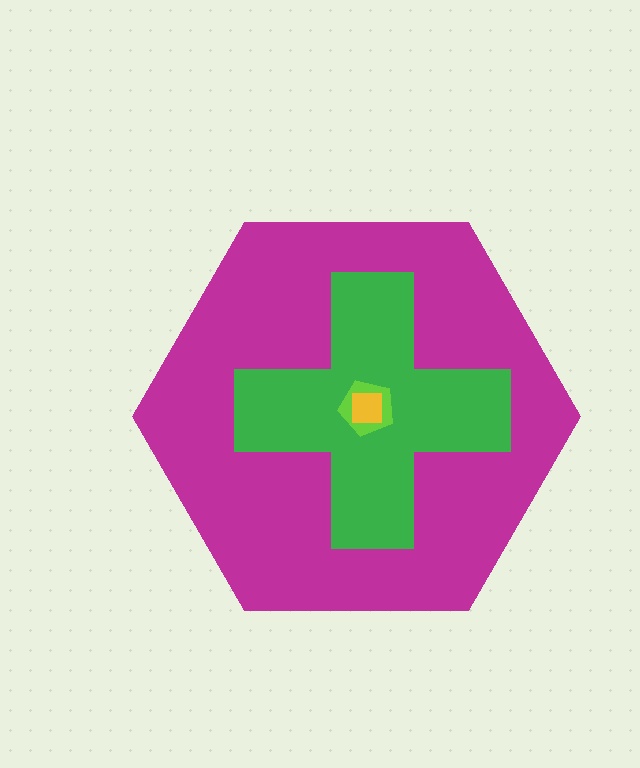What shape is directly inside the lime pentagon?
The yellow square.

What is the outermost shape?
The magenta hexagon.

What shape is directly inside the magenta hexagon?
The green cross.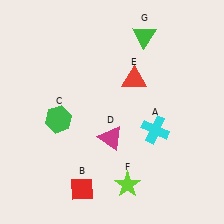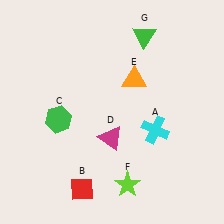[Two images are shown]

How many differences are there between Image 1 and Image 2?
There is 1 difference between the two images.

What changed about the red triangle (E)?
In Image 1, E is red. In Image 2, it changed to orange.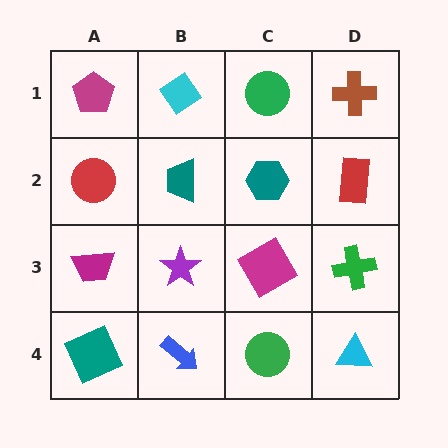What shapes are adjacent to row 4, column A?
A magenta trapezoid (row 3, column A), a blue arrow (row 4, column B).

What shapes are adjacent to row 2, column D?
A brown cross (row 1, column D), a green cross (row 3, column D), a teal hexagon (row 2, column C).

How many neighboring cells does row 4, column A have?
2.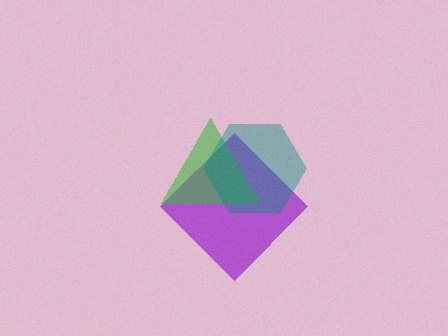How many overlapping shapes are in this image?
There are 3 overlapping shapes in the image.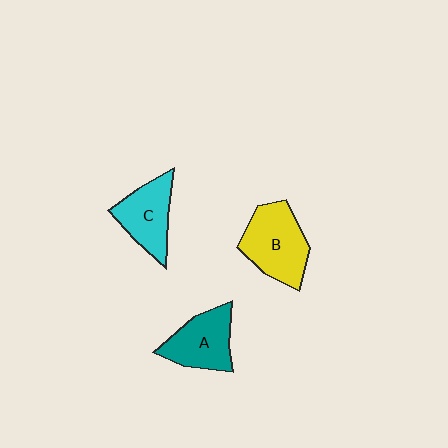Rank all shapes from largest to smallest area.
From largest to smallest: B (yellow), A (teal), C (cyan).